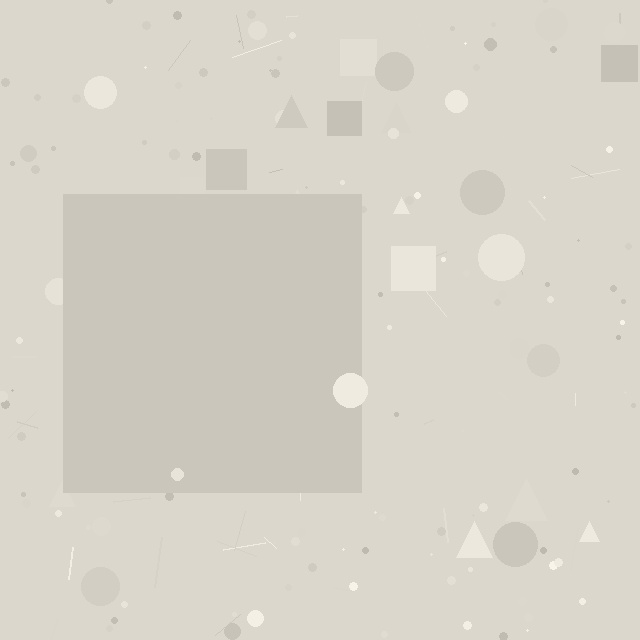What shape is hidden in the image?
A square is hidden in the image.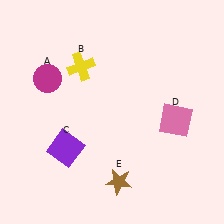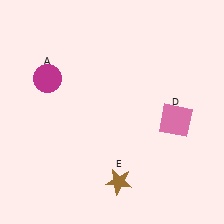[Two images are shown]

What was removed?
The purple square (C), the yellow cross (B) were removed in Image 2.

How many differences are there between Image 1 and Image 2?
There are 2 differences between the two images.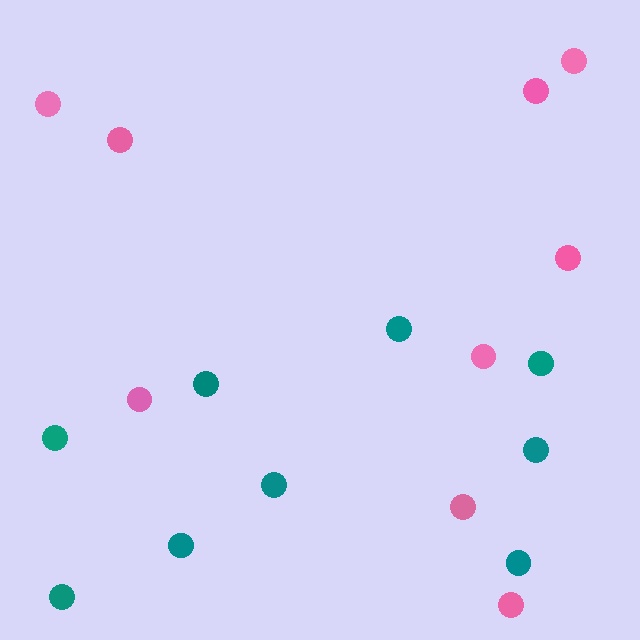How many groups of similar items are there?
There are 2 groups: one group of teal circles (9) and one group of pink circles (9).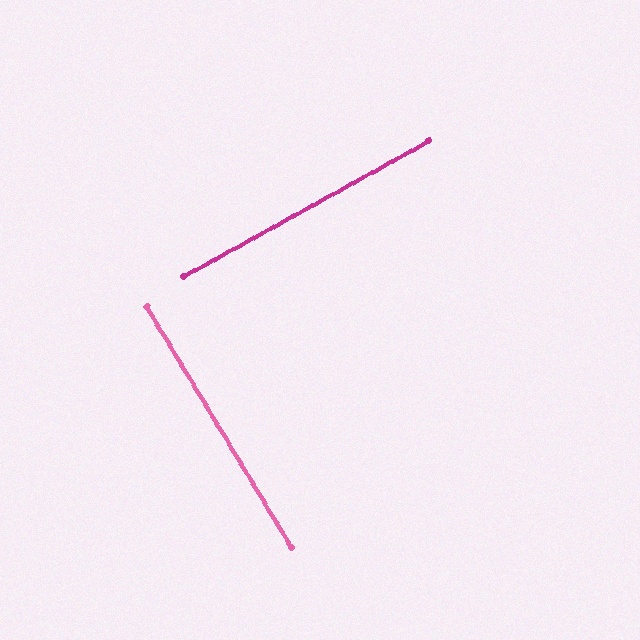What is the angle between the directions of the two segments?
Approximately 88 degrees.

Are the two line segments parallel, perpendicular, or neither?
Perpendicular — they meet at approximately 88°.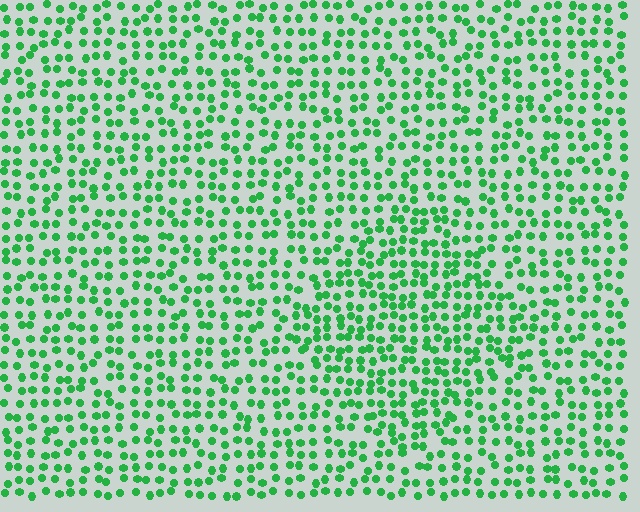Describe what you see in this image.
The image contains small green elements arranged at two different densities. A diamond-shaped region is visible where the elements are more densely packed than the surrounding area.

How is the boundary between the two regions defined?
The boundary is defined by a change in element density (approximately 1.4x ratio). All elements are the same color, size, and shape.